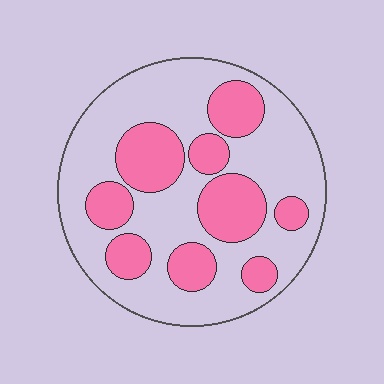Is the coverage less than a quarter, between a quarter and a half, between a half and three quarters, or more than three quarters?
Between a quarter and a half.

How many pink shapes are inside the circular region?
9.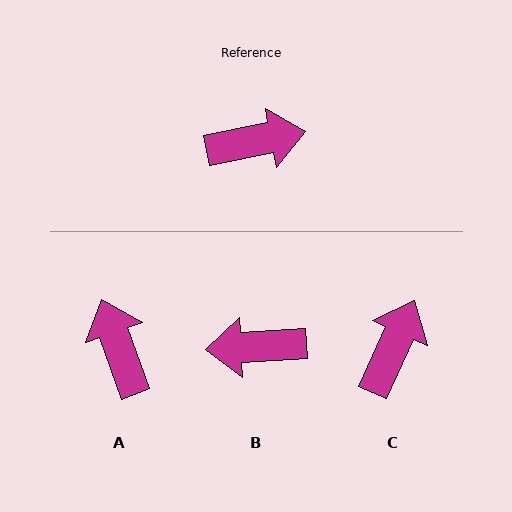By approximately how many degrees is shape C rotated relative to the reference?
Approximately 55 degrees counter-clockwise.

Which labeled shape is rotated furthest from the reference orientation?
B, about 172 degrees away.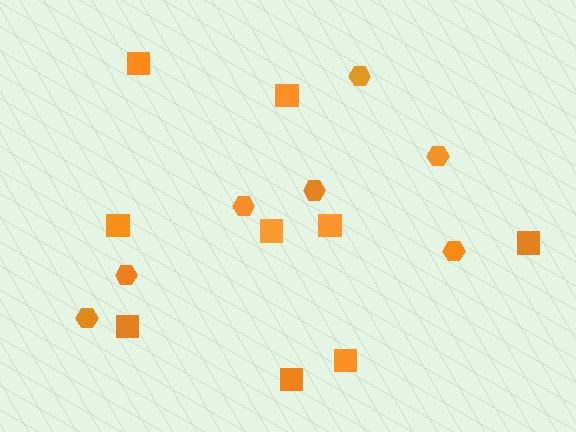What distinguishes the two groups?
There are 2 groups: one group of hexagons (7) and one group of squares (9).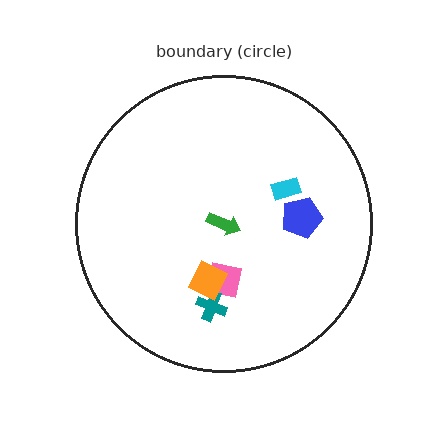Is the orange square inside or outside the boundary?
Inside.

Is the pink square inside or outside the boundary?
Inside.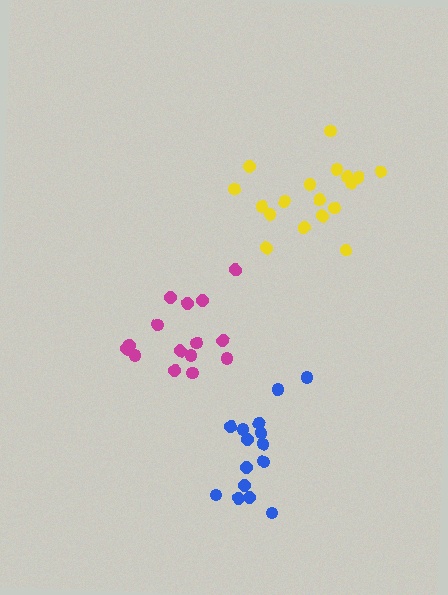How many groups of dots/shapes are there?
There are 3 groups.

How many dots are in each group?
Group 1: 18 dots, Group 2: 15 dots, Group 3: 15 dots (48 total).